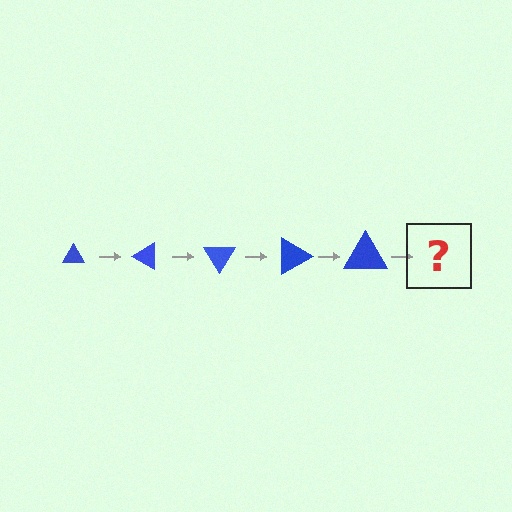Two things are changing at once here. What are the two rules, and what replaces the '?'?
The two rules are that the triangle grows larger each step and it rotates 30 degrees each step. The '?' should be a triangle, larger than the previous one and rotated 150 degrees from the start.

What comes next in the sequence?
The next element should be a triangle, larger than the previous one and rotated 150 degrees from the start.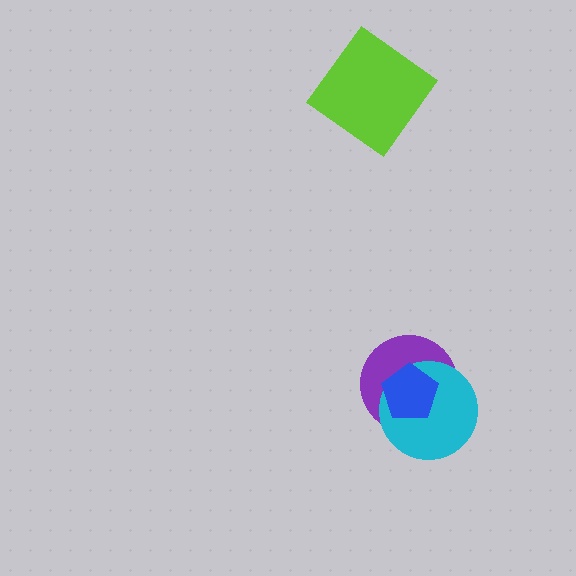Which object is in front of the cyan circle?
The blue pentagon is in front of the cyan circle.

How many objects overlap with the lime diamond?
0 objects overlap with the lime diamond.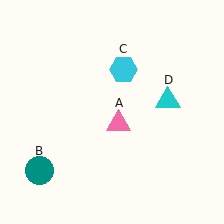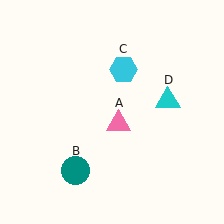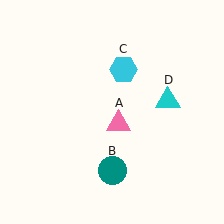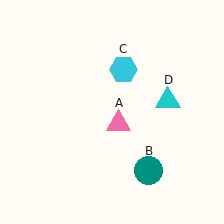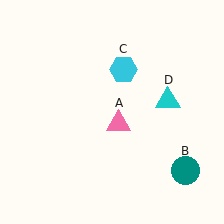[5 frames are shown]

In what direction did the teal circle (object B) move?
The teal circle (object B) moved right.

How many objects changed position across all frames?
1 object changed position: teal circle (object B).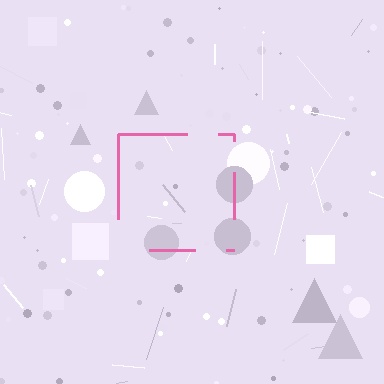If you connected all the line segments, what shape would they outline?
They would outline a square.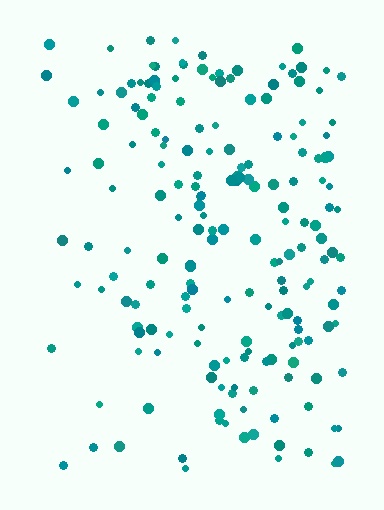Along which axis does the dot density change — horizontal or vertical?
Horizontal.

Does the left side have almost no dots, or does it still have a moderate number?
Still a moderate number, just noticeably fewer than the right.